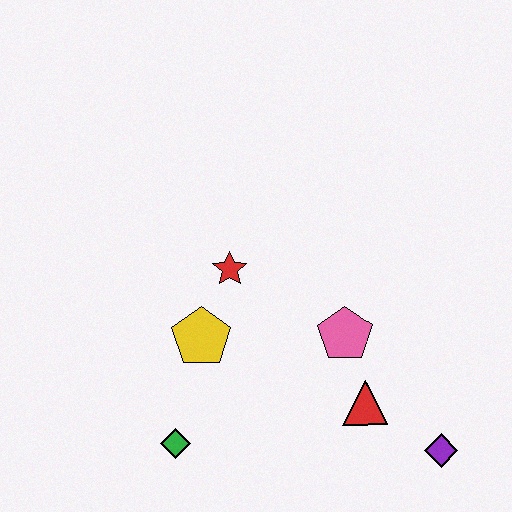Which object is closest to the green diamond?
The yellow pentagon is closest to the green diamond.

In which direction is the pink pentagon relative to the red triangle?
The pink pentagon is above the red triangle.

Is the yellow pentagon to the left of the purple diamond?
Yes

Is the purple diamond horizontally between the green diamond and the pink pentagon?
No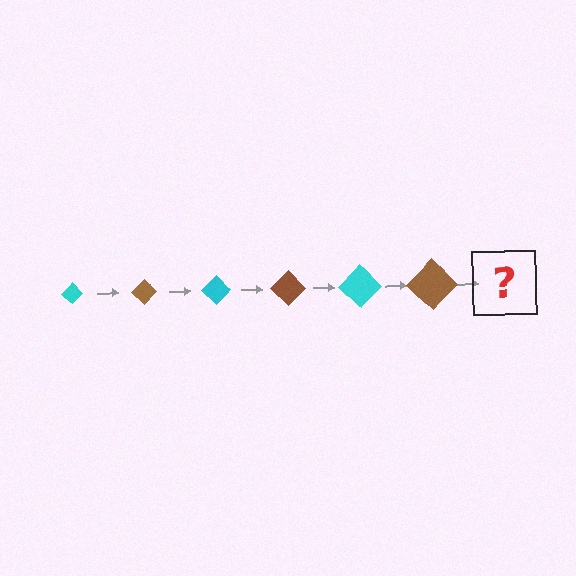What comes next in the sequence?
The next element should be a cyan diamond, larger than the previous one.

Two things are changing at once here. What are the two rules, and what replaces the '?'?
The two rules are that the diamond grows larger each step and the color cycles through cyan and brown. The '?' should be a cyan diamond, larger than the previous one.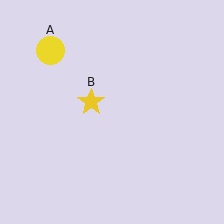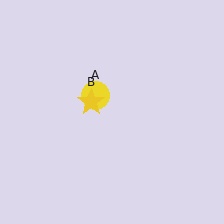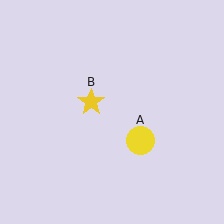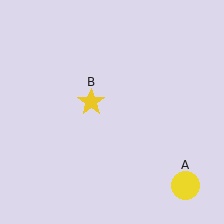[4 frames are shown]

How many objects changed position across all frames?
1 object changed position: yellow circle (object A).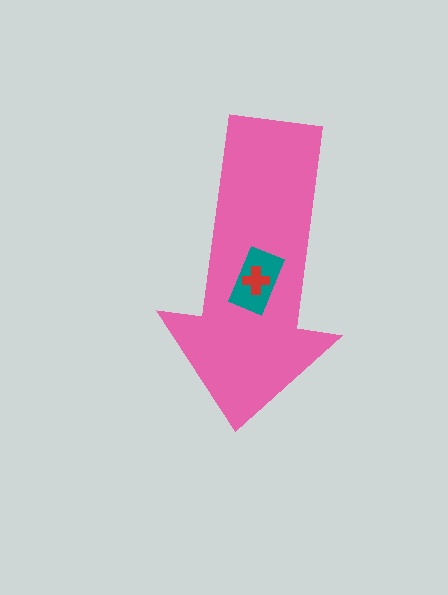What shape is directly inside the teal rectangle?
The red cross.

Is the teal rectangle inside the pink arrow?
Yes.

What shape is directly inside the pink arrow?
The teal rectangle.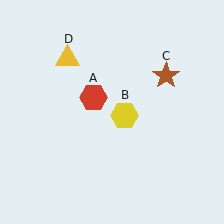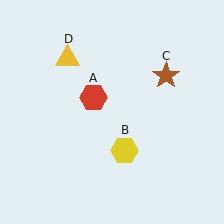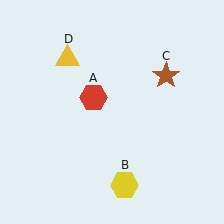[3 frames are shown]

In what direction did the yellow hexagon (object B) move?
The yellow hexagon (object B) moved down.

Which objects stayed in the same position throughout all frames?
Red hexagon (object A) and brown star (object C) and yellow triangle (object D) remained stationary.